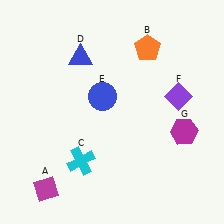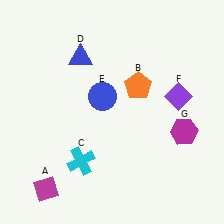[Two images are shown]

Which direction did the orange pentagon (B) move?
The orange pentagon (B) moved down.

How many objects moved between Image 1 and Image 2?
1 object moved between the two images.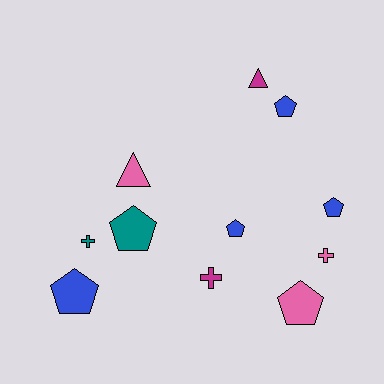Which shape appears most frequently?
Pentagon, with 6 objects.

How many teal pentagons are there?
There is 1 teal pentagon.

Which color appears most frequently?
Blue, with 4 objects.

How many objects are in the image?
There are 11 objects.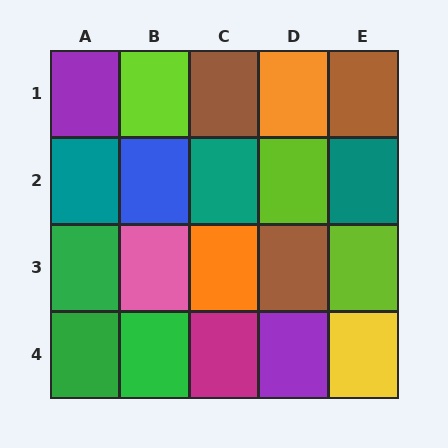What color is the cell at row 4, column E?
Yellow.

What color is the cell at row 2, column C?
Teal.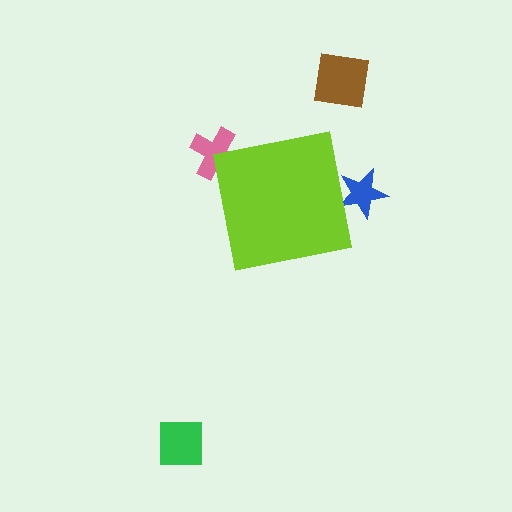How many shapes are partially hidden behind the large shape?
2 shapes are partially hidden.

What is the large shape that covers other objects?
A lime square.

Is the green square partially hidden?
No, the green square is fully visible.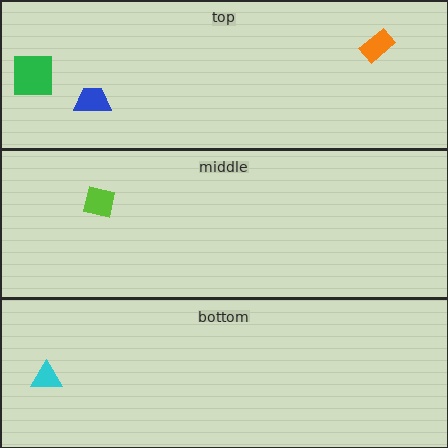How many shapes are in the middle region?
1.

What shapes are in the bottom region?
The cyan triangle.